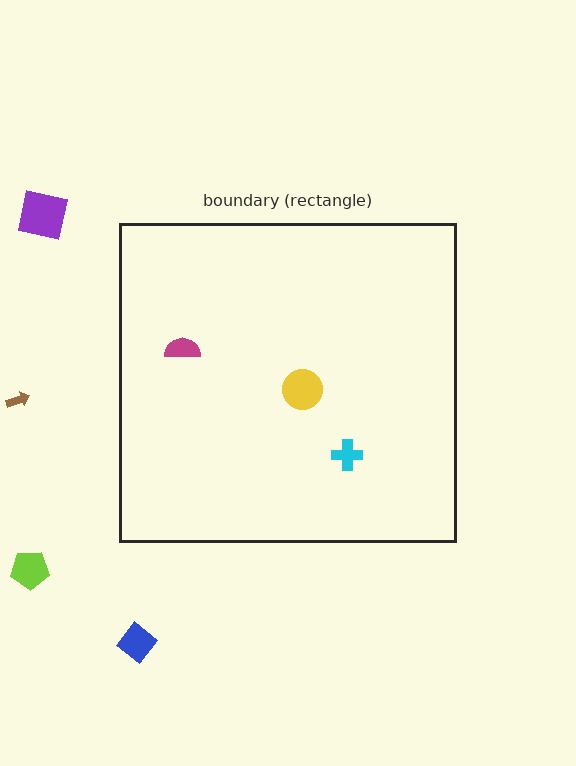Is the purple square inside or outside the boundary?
Outside.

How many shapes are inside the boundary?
3 inside, 4 outside.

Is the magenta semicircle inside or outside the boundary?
Inside.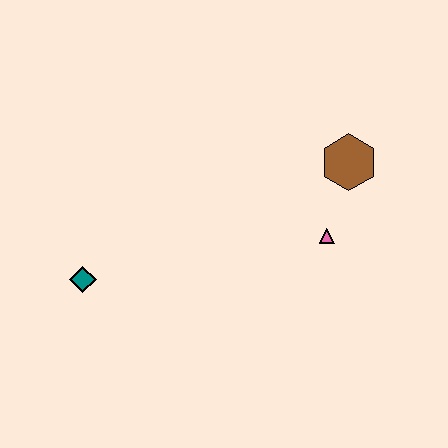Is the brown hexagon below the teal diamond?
No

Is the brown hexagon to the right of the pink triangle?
Yes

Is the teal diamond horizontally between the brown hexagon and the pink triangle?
No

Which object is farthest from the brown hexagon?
The teal diamond is farthest from the brown hexagon.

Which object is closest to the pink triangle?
The brown hexagon is closest to the pink triangle.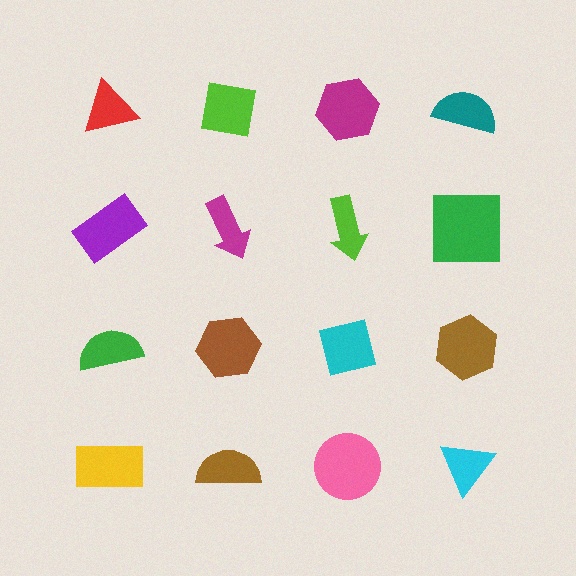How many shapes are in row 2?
4 shapes.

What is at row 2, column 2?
A magenta arrow.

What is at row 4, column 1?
A yellow rectangle.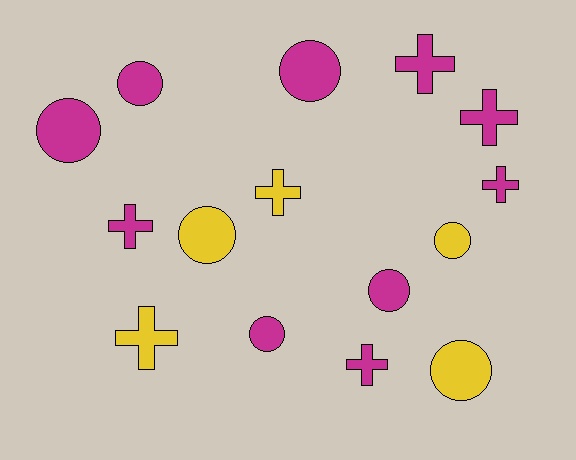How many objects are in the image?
There are 15 objects.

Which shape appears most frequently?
Circle, with 8 objects.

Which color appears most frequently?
Magenta, with 10 objects.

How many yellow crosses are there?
There are 2 yellow crosses.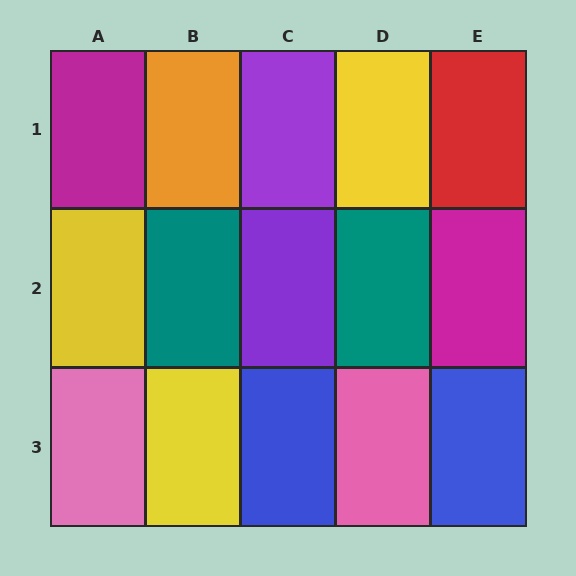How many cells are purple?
2 cells are purple.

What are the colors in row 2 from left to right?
Yellow, teal, purple, teal, magenta.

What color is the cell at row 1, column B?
Orange.